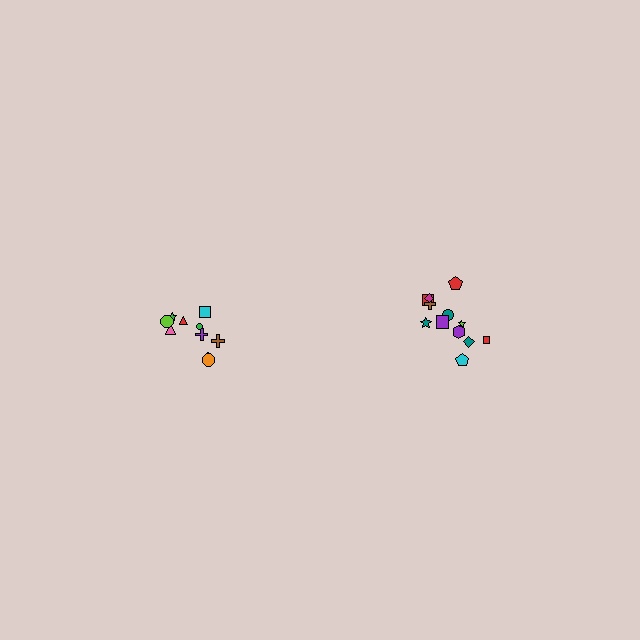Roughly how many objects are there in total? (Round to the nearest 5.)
Roughly 20 objects in total.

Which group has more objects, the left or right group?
The right group.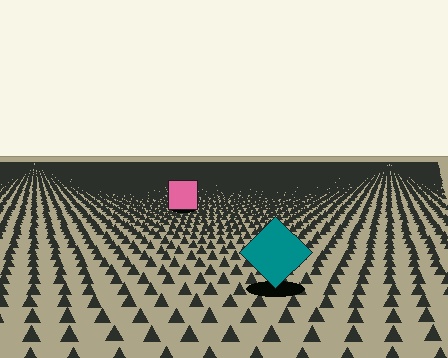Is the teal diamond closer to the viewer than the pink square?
Yes. The teal diamond is closer — you can tell from the texture gradient: the ground texture is coarser near it.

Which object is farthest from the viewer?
The pink square is farthest from the viewer. It appears smaller and the ground texture around it is denser.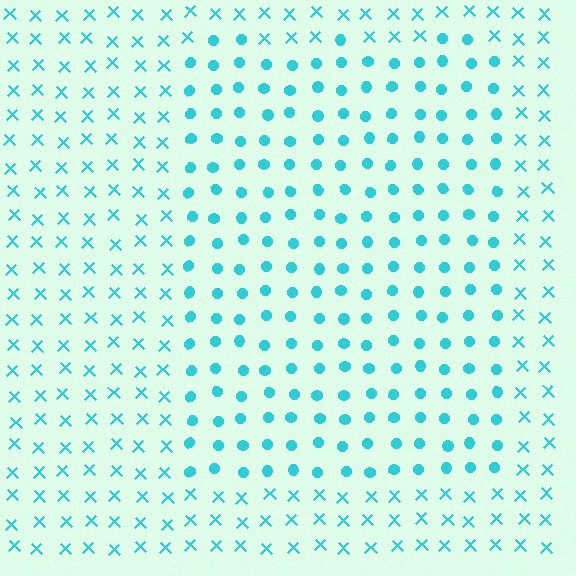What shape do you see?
I see a rectangle.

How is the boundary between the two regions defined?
The boundary is defined by a change in element shape: circles inside vs. X marks outside. All elements share the same color and spacing.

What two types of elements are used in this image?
The image uses circles inside the rectangle region and X marks outside it.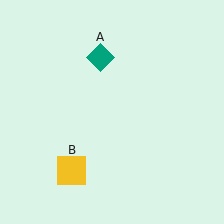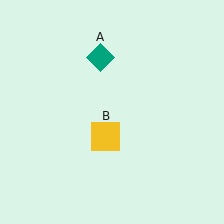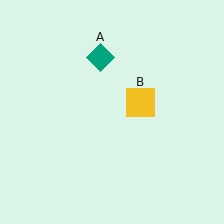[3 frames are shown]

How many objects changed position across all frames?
1 object changed position: yellow square (object B).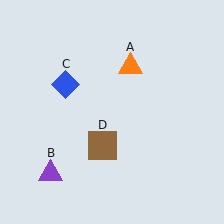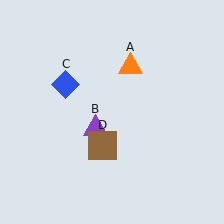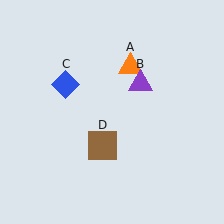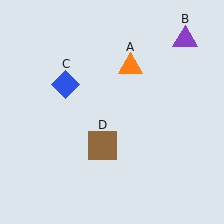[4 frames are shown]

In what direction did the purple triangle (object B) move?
The purple triangle (object B) moved up and to the right.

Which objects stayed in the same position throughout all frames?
Orange triangle (object A) and blue diamond (object C) and brown square (object D) remained stationary.